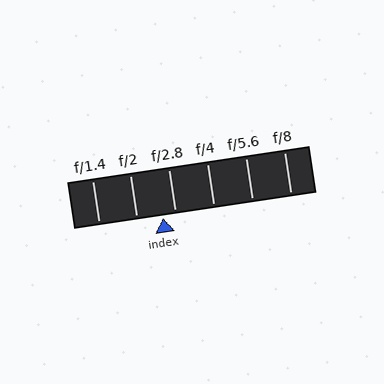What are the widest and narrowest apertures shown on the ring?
The widest aperture shown is f/1.4 and the narrowest is f/8.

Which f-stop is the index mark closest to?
The index mark is closest to f/2.8.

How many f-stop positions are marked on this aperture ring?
There are 6 f-stop positions marked.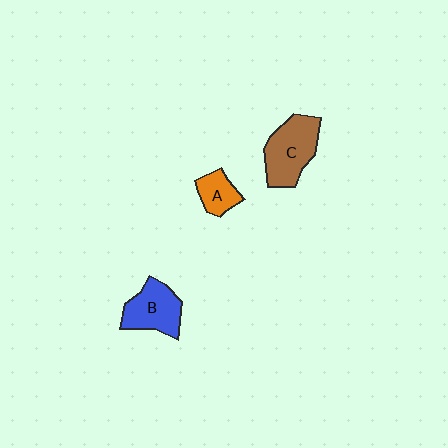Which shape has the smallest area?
Shape A (orange).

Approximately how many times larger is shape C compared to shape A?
Approximately 2.1 times.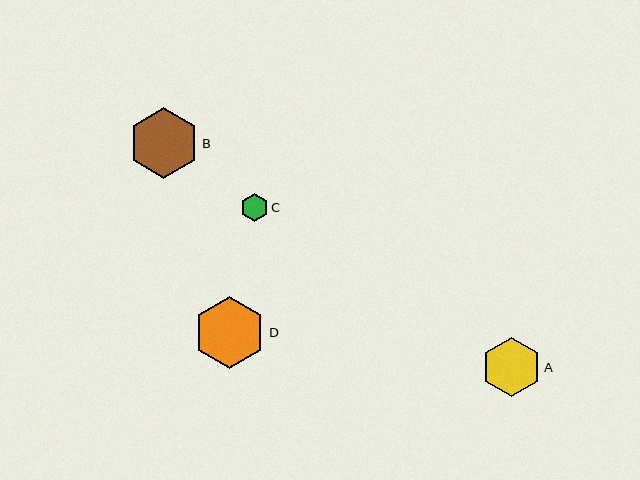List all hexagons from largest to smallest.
From largest to smallest: D, B, A, C.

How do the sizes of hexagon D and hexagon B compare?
Hexagon D and hexagon B are approximately the same size.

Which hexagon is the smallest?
Hexagon C is the smallest with a size of approximately 28 pixels.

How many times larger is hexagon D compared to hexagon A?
Hexagon D is approximately 1.2 times the size of hexagon A.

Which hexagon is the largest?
Hexagon D is the largest with a size of approximately 72 pixels.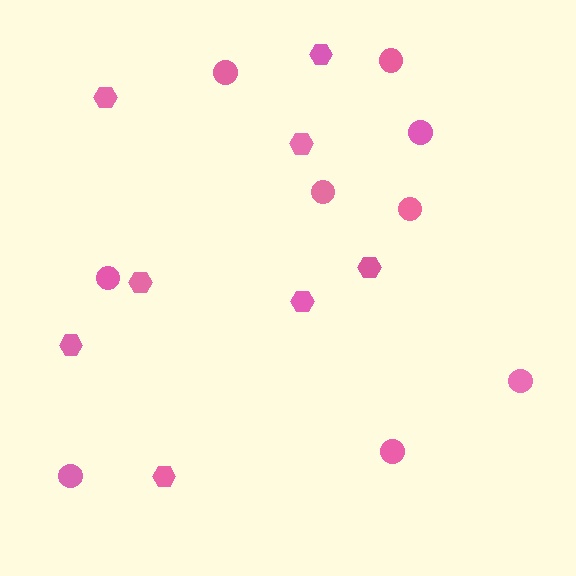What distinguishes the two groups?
There are 2 groups: one group of hexagons (8) and one group of circles (9).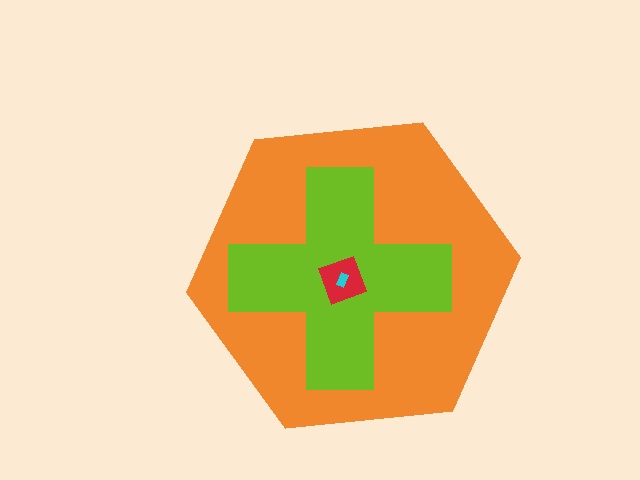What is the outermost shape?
The orange hexagon.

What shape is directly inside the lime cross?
The red diamond.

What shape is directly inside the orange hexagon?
The lime cross.